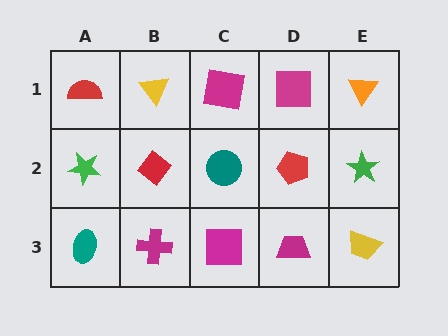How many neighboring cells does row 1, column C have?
3.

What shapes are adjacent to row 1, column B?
A red diamond (row 2, column B), a red semicircle (row 1, column A), a magenta square (row 1, column C).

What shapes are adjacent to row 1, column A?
A green star (row 2, column A), a yellow triangle (row 1, column B).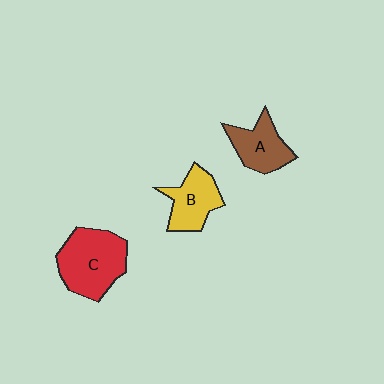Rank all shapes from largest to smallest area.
From largest to smallest: C (red), B (yellow), A (brown).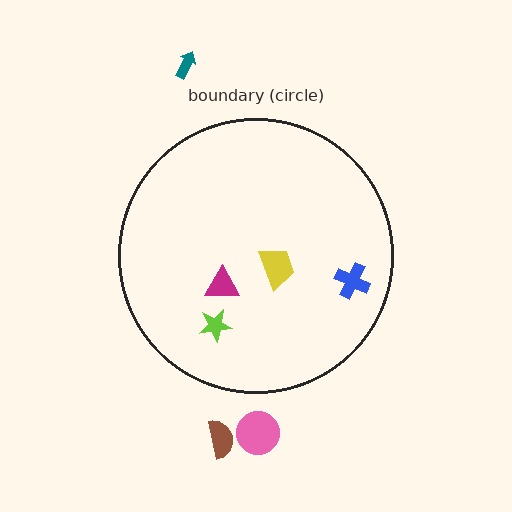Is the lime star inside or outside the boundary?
Inside.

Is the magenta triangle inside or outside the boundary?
Inside.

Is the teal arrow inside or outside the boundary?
Outside.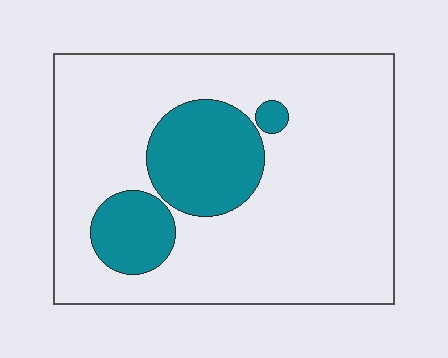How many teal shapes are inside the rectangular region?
3.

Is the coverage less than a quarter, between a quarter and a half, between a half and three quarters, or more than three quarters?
Less than a quarter.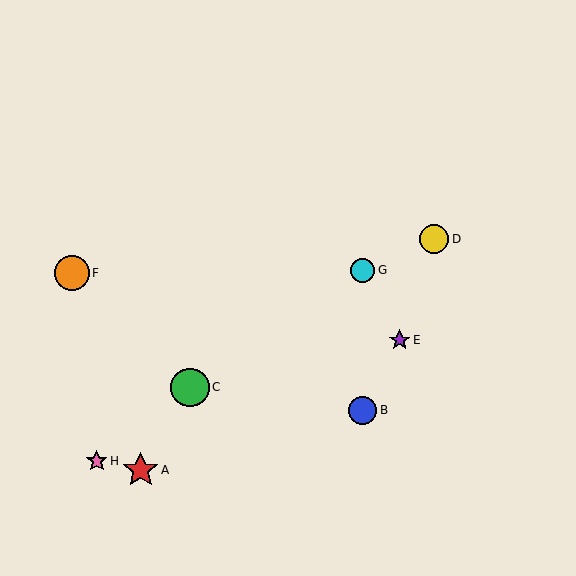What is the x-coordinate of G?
Object G is at x≈363.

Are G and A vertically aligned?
No, G is at x≈363 and A is at x≈141.